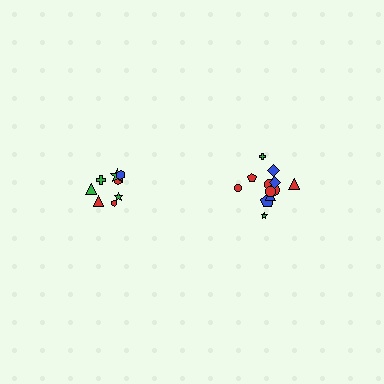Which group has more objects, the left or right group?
The right group.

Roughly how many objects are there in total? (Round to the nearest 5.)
Roughly 20 objects in total.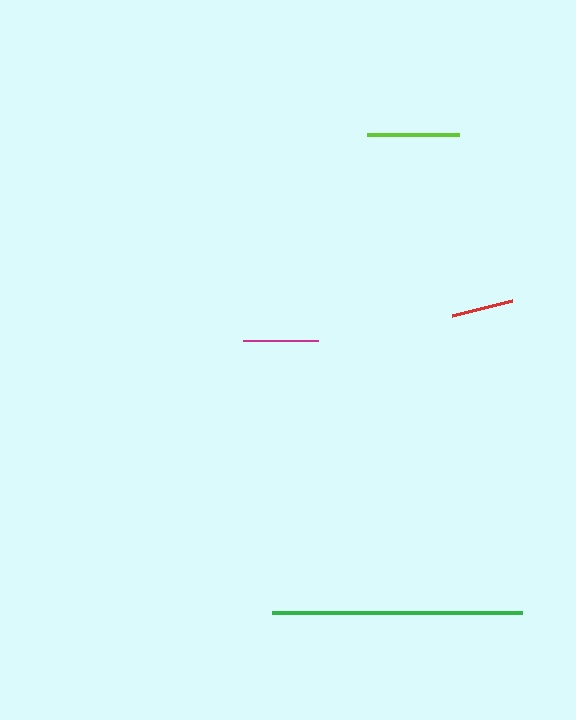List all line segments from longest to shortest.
From longest to shortest: green, lime, magenta, red.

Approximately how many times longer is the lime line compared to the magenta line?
The lime line is approximately 1.2 times the length of the magenta line.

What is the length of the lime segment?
The lime segment is approximately 93 pixels long.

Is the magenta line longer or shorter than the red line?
The magenta line is longer than the red line.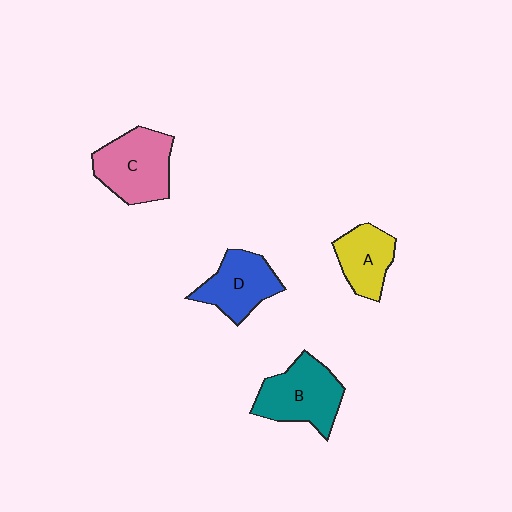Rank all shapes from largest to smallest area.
From largest to smallest: C (pink), B (teal), D (blue), A (yellow).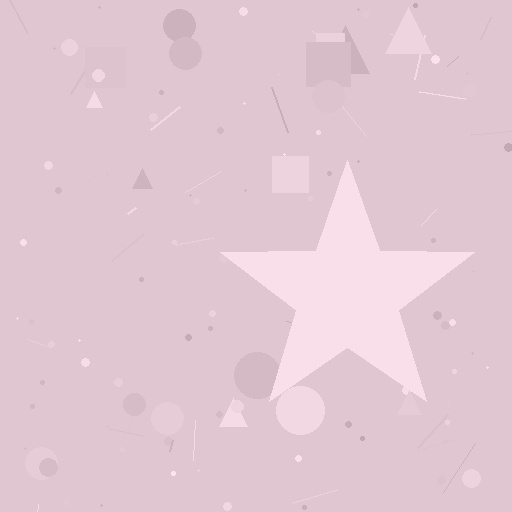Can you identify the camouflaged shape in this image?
The camouflaged shape is a star.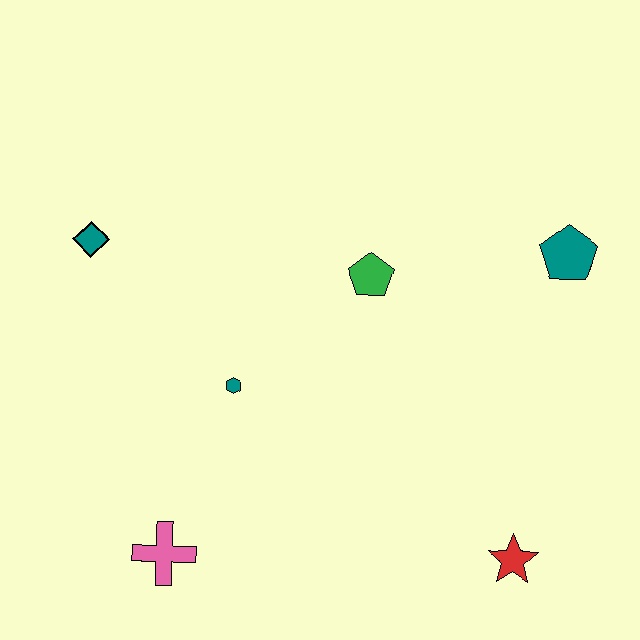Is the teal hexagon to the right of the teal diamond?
Yes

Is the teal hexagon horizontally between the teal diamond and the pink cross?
No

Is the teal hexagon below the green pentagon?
Yes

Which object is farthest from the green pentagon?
The pink cross is farthest from the green pentagon.